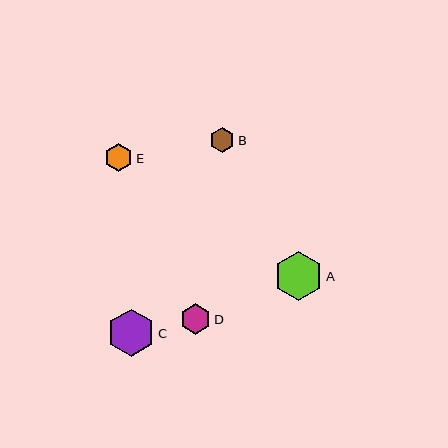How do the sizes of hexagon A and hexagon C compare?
Hexagon A and hexagon C are approximately the same size.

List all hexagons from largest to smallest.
From largest to smallest: A, C, D, E, B.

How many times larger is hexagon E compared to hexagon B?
Hexagon E is approximately 1.1 times the size of hexagon B.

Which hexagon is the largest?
Hexagon A is the largest with a size of approximately 48 pixels.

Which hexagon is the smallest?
Hexagon B is the smallest with a size of approximately 25 pixels.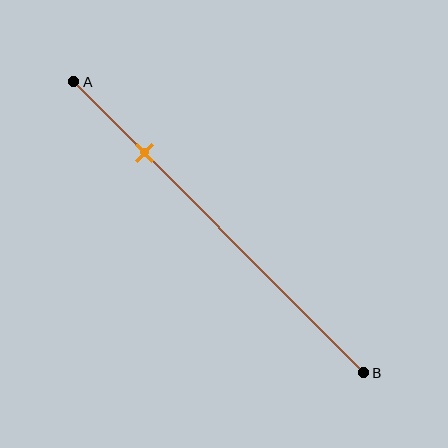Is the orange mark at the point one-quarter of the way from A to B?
Yes, the mark is approximately at the one-quarter point.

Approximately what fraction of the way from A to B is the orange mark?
The orange mark is approximately 25% of the way from A to B.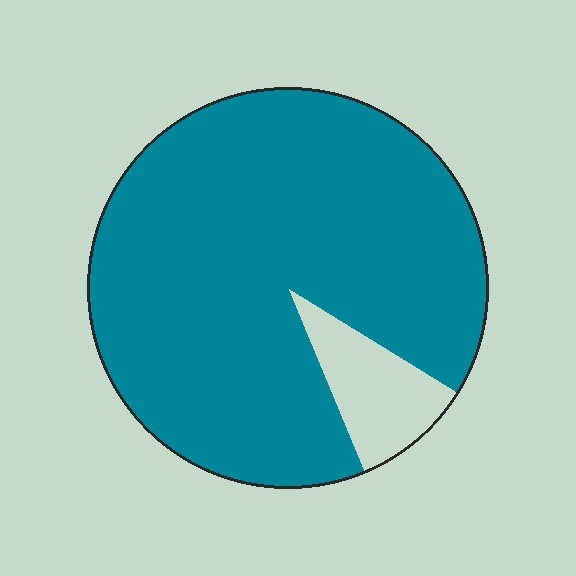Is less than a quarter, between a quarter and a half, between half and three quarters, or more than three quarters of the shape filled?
More than three quarters.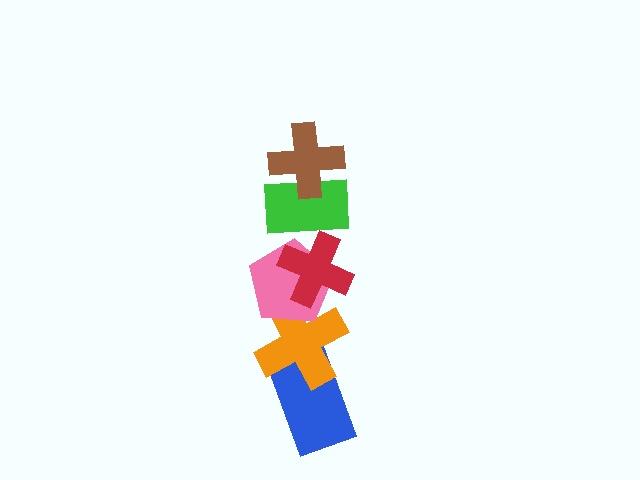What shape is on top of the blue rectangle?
The orange cross is on top of the blue rectangle.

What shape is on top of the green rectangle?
The brown cross is on top of the green rectangle.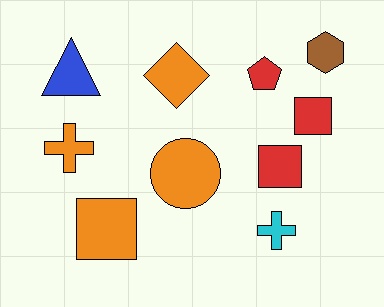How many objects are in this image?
There are 10 objects.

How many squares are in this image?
There are 3 squares.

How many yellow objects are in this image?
There are no yellow objects.